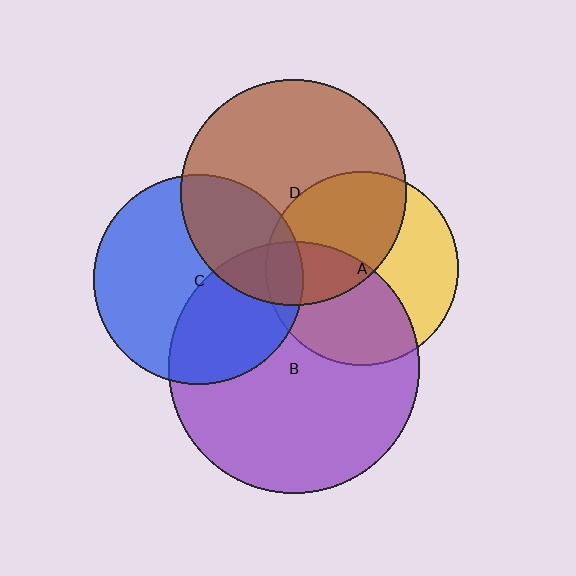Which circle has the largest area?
Circle B (purple).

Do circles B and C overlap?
Yes.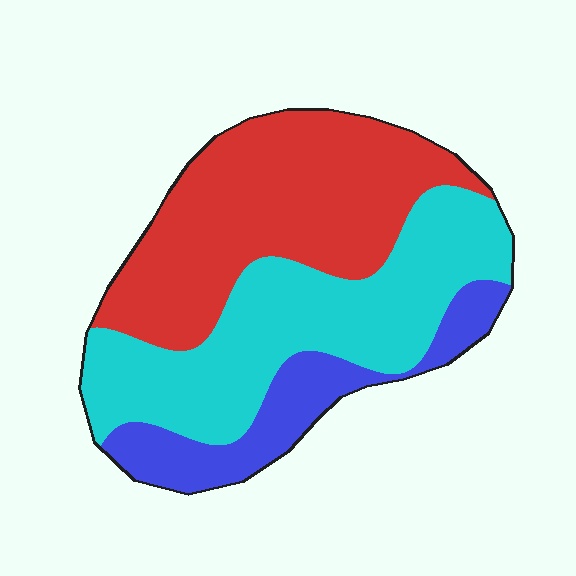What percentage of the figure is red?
Red covers roughly 40% of the figure.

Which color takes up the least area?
Blue, at roughly 15%.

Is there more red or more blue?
Red.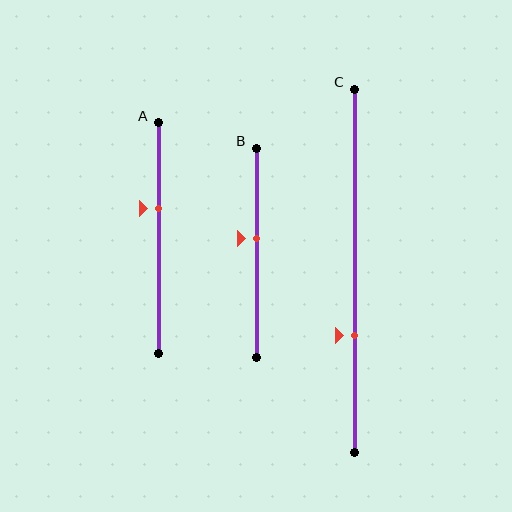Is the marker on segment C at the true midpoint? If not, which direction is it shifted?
No, the marker on segment C is shifted downward by about 18% of the segment length.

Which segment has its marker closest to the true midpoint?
Segment B has its marker closest to the true midpoint.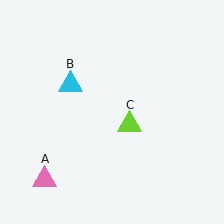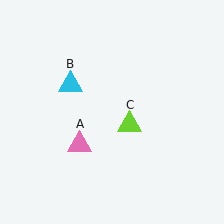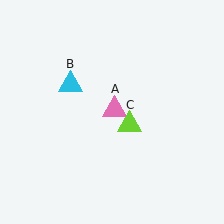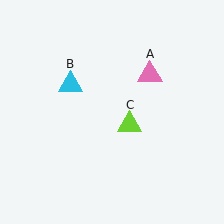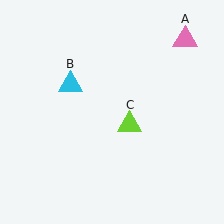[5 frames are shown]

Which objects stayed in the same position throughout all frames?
Cyan triangle (object B) and lime triangle (object C) remained stationary.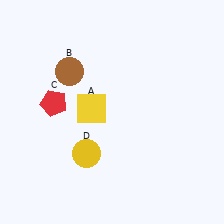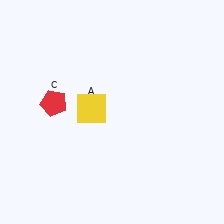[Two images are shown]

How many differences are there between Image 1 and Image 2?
There are 2 differences between the two images.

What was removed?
The brown circle (B), the yellow circle (D) were removed in Image 2.